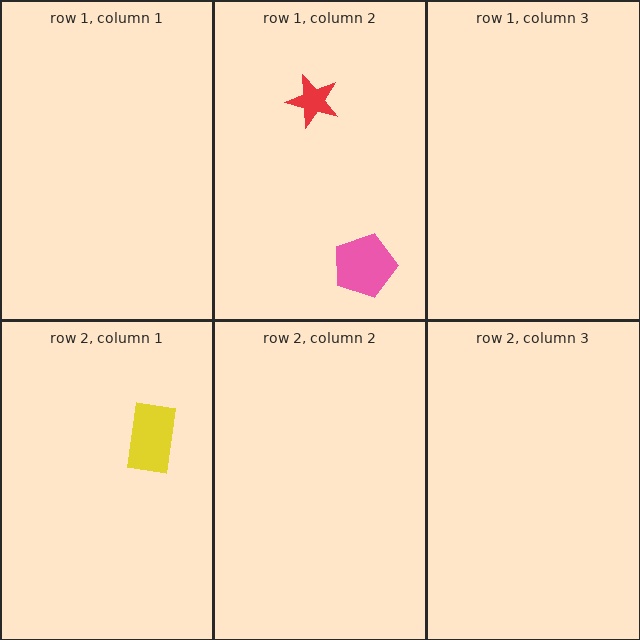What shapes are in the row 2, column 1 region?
The yellow rectangle.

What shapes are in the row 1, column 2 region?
The red star, the pink pentagon.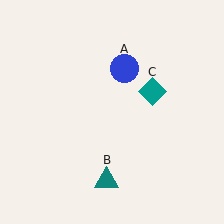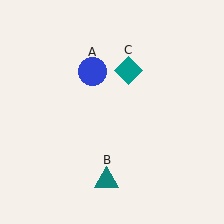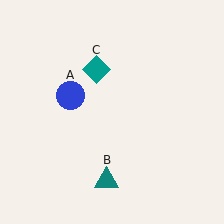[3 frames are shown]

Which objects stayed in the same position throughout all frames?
Teal triangle (object B) remained stationary.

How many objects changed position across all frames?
2 objects changed position: blue circle (object A), teal diamond (object C).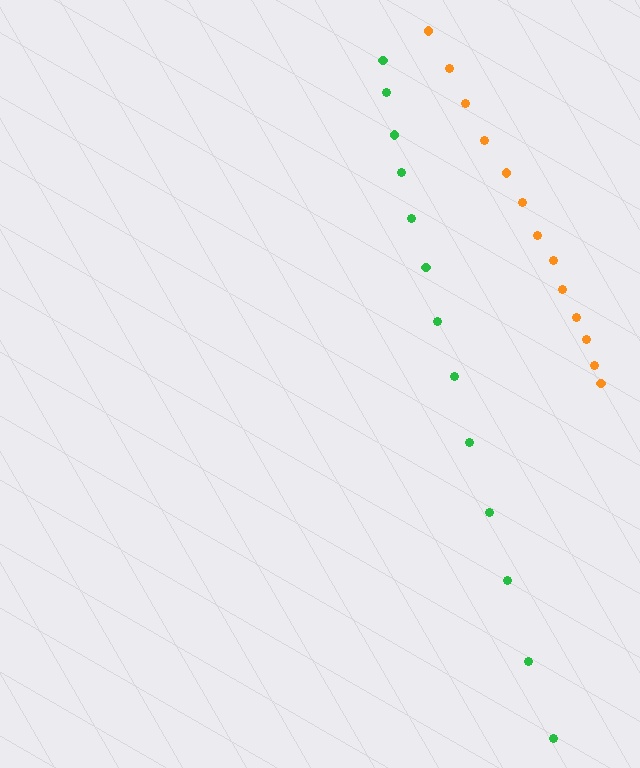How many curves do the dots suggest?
There are 2 distinct paths.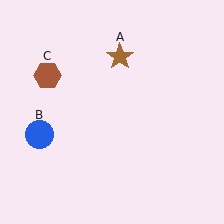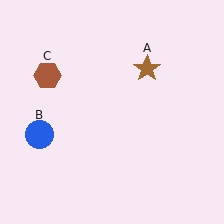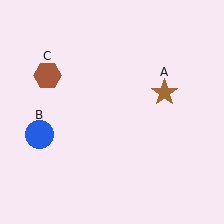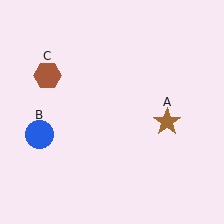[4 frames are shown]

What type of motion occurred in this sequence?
The brown star (object A) rotated clockwise around the center of the scene.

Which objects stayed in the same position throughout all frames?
Blue circle (object B) and brown hexagon (object C) remained stationary.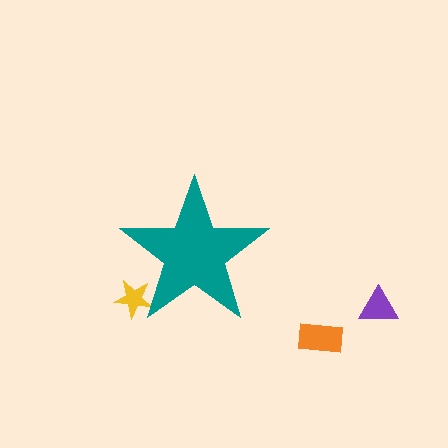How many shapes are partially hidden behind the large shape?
1 shape is partially hidden.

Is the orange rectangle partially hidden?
No, the orange rectangle is fully visible.